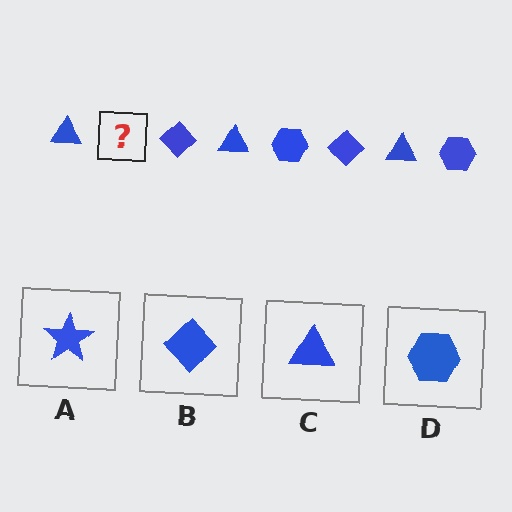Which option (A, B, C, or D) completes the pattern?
D.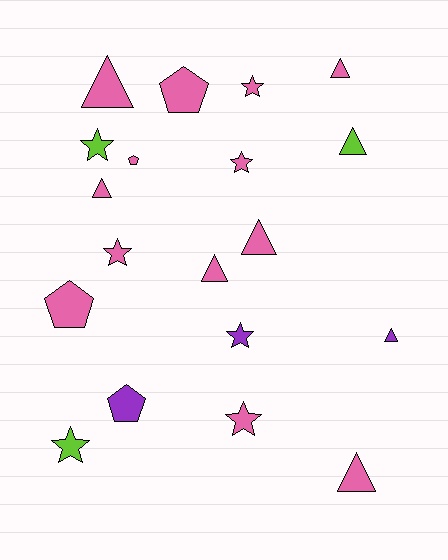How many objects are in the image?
There are 19 objects.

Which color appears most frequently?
Pink, with 13 objects.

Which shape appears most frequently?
Triangle, with 8 objects.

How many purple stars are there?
There is 1 purple star.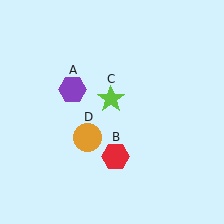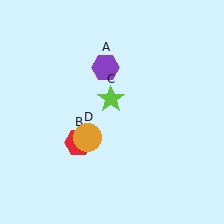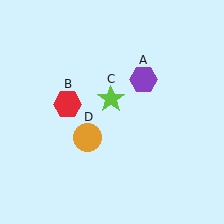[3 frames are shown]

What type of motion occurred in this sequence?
The purple hexagon (object A), red hexagon (object B) rotated clockwise around the center of the scene.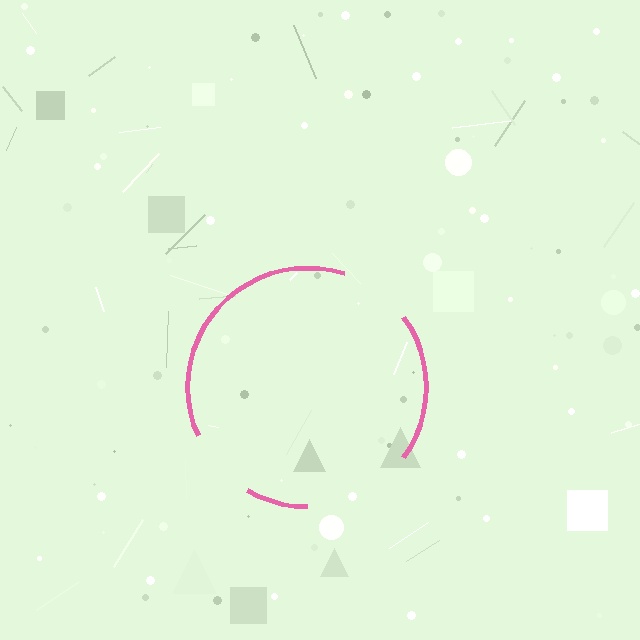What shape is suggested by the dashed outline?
The dashed outline suggests a circle.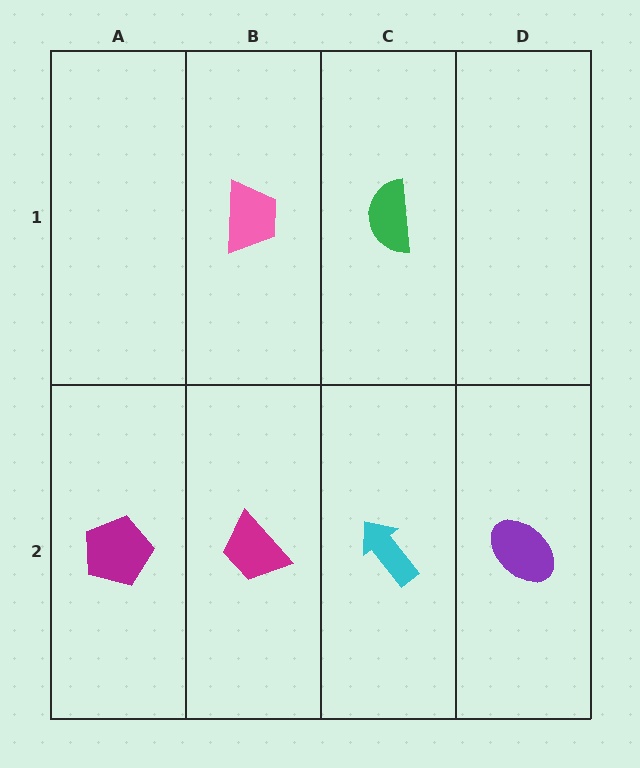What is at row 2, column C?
A cyan arrow.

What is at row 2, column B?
A magenta trapezoid.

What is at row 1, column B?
A pink trapezoid.